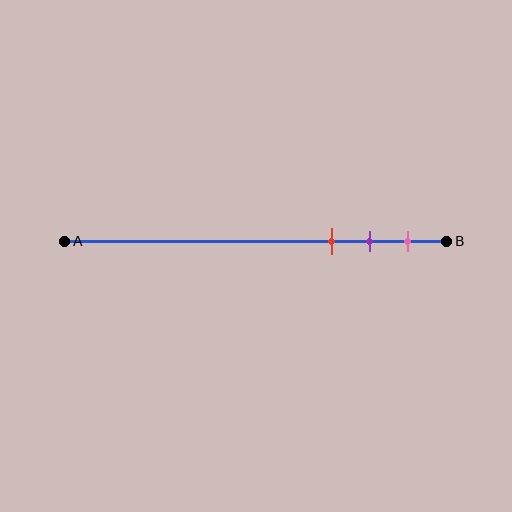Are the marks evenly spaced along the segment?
Yes, the marks are approximately evenly spaced.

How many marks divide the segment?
There are 3 marks dividing the segment.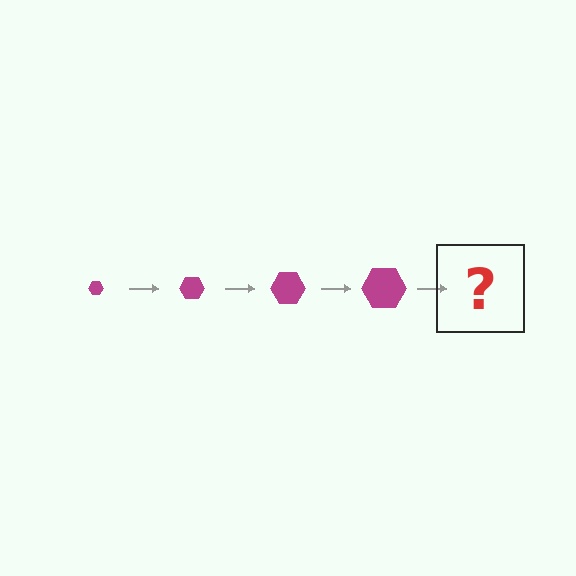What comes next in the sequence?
The next element should be a magenta hexagon, larger than the previous one.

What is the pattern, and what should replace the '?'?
The pattern is that the hexagon gets progressively larger each step. The '?' should be a magenta hexagon, larger than the previous one.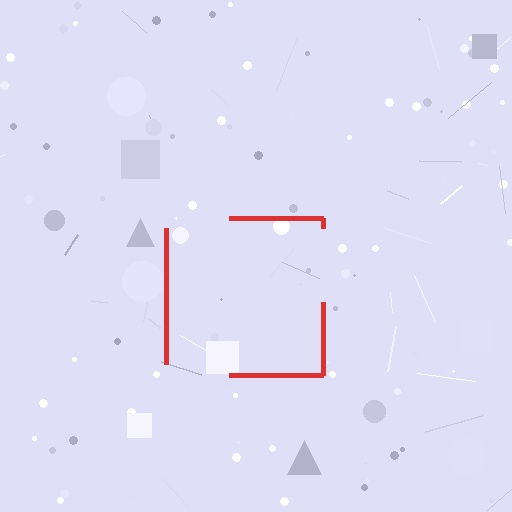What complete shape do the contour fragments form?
The contour fragments form a square.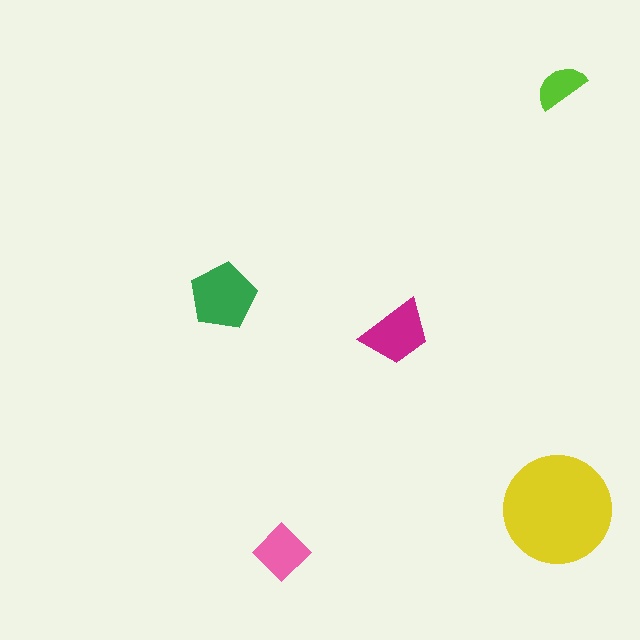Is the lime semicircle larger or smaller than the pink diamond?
Smaller.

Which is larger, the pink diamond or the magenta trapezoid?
The magenta trapezoid.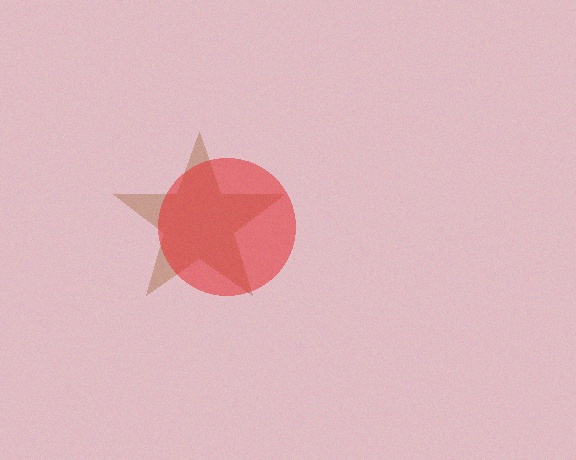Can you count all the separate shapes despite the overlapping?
Yes, there are 2 separate shapes.